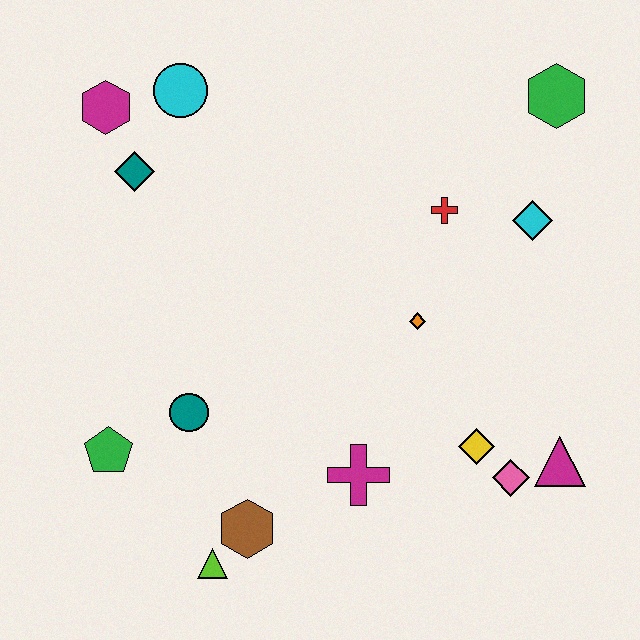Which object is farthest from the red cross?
The lime triangle is farthest from the red cross.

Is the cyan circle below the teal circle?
No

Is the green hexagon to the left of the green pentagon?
No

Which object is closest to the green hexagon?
The cyan diamond is closest to the green hexagon.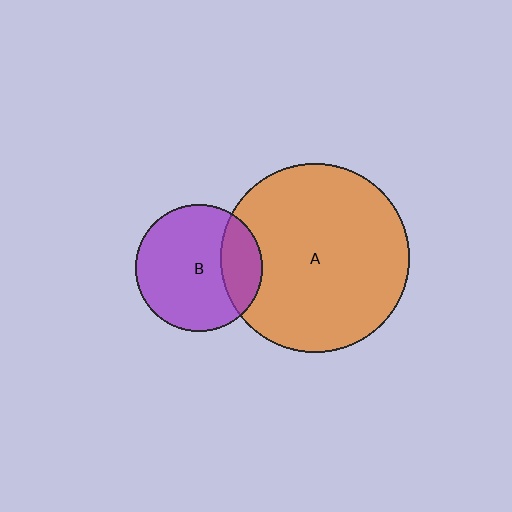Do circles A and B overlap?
Yes.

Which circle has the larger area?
Circle A (orange).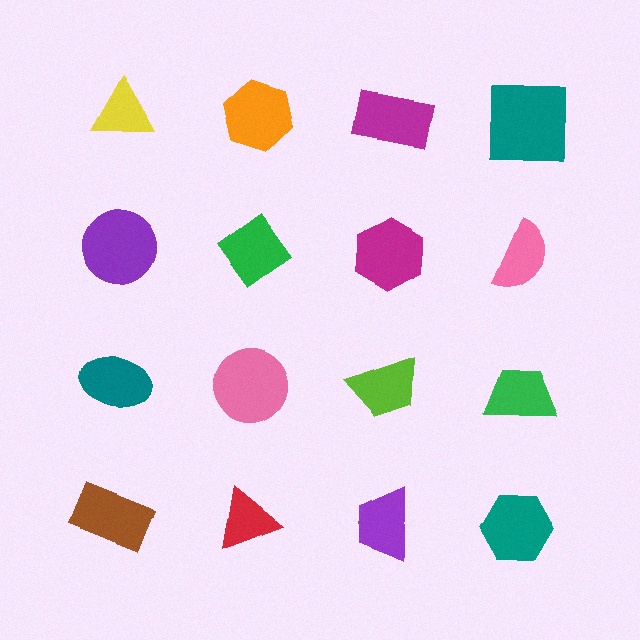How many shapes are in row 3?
4 shapes.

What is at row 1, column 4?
A teal square.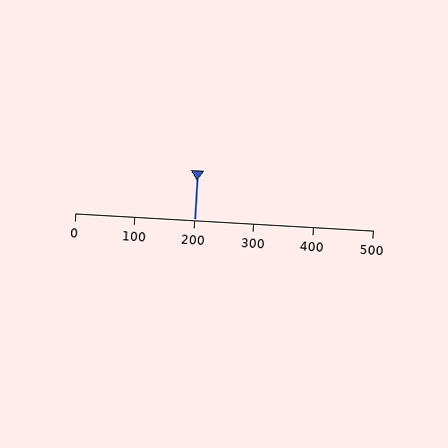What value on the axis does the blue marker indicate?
The marker indicates approximately 200.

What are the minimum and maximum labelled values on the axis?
The axis runs from 0 to 500.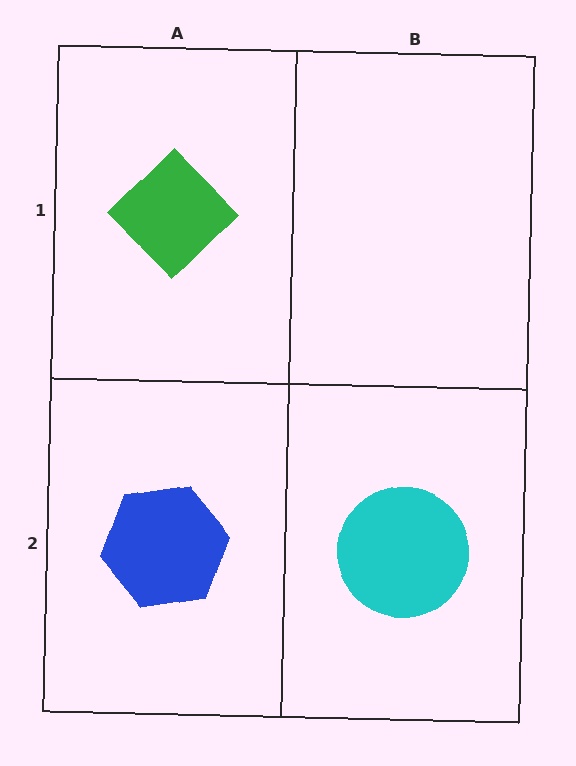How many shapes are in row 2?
2 shapes.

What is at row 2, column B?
A cyan circle.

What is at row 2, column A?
A blue hexagon.